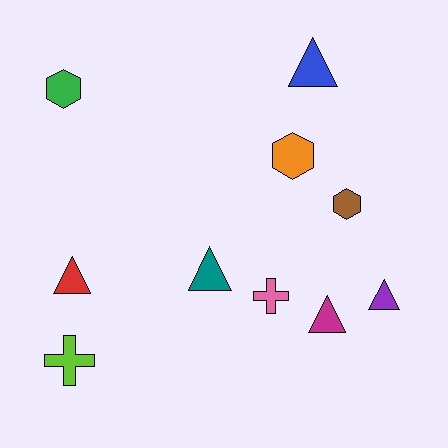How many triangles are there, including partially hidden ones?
There are 5 triangles.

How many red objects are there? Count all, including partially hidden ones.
There is 1 red object.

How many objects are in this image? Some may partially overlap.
There are 10 objects.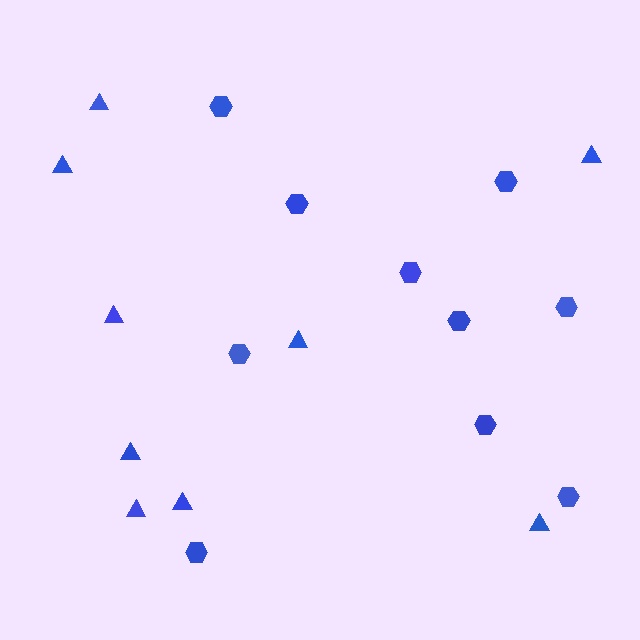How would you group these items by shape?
There are 2 groups: one group of triangles (9) and one group of hexagons (10).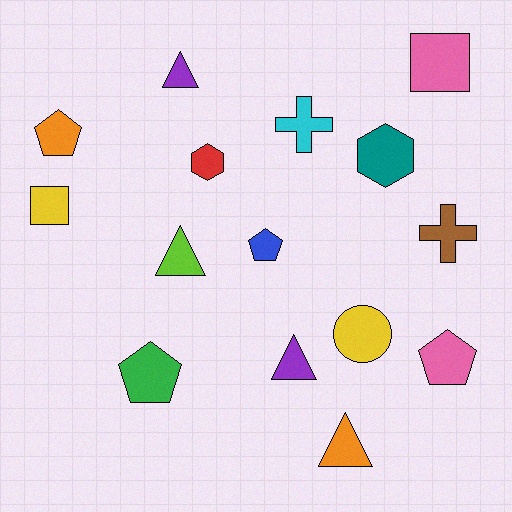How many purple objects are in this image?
There are 2 purple objects.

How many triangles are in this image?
There are 4 triangles.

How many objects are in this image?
There are 15 objects.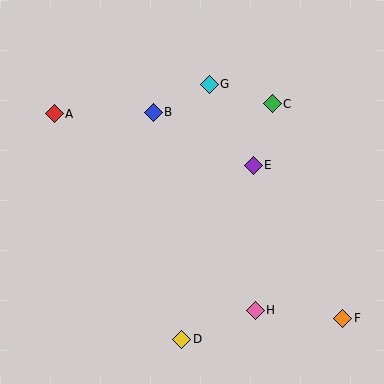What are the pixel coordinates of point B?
Point B is at (153, 112).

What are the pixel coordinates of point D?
Point D is at (182, 339).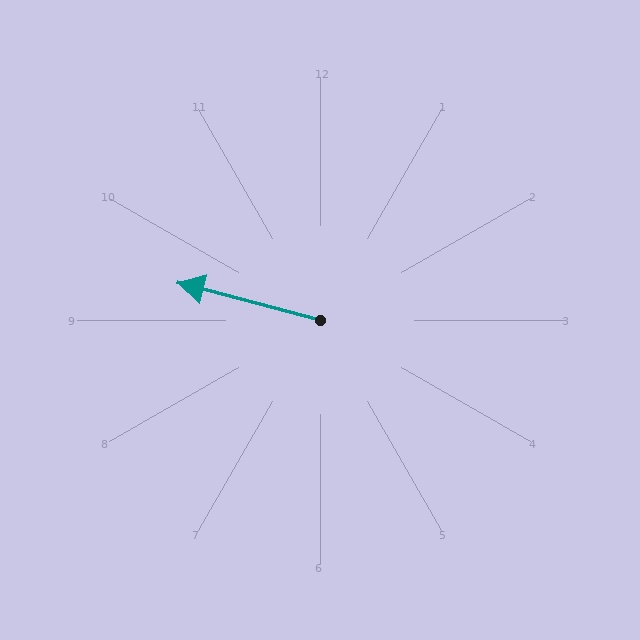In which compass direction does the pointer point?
West.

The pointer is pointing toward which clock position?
Roughly 9 o'clock.